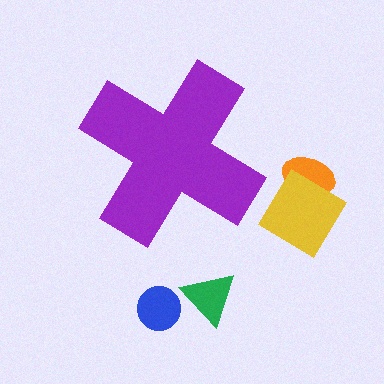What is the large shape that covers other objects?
A purple cross.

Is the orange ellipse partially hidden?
No, the orange ellipse is fully visible.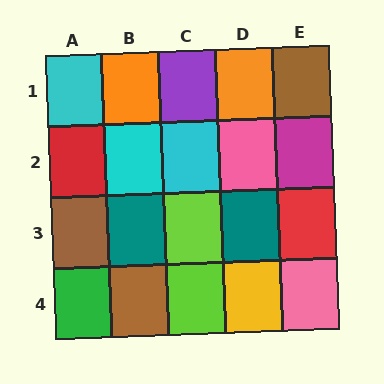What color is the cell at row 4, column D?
Yellow.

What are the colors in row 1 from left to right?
Cyan, orange, purple, orange, brown.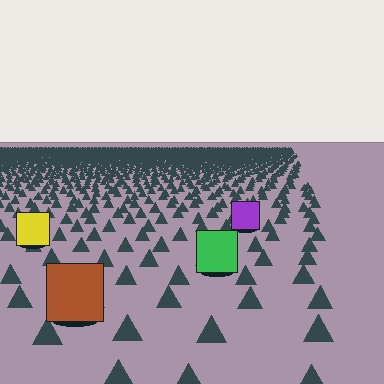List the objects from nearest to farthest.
From nearest to farthest: the brown square, the green square, the yellow square, the purple square.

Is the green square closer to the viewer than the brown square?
No. The brown square is closer — you can tell from the texture gradient: the ground texture is coarser near it.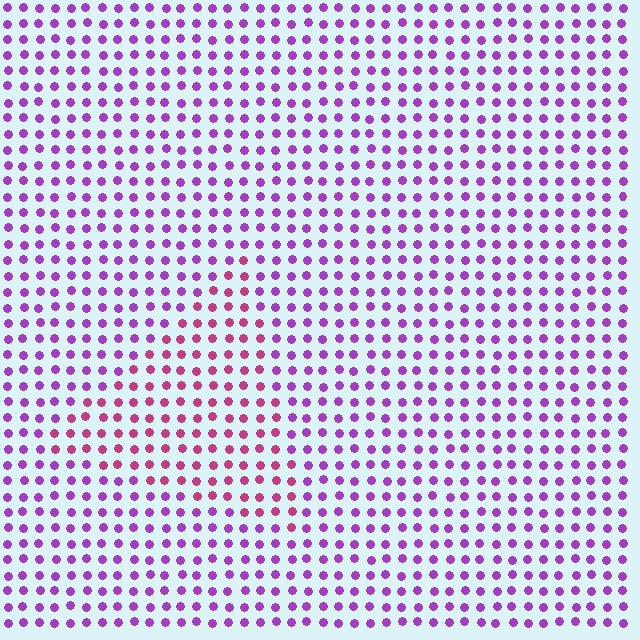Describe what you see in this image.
The image is filled with small purple elements in a uniform arrangement. A triangle-shaped region is visible where the elements are tinted to a slightly different hue, forming a subtle color boundary.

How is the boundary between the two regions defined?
The boundary is defined purely by a slight shift in hue (about 41 degrees). Spacing, size, and orientation are identical on both sides.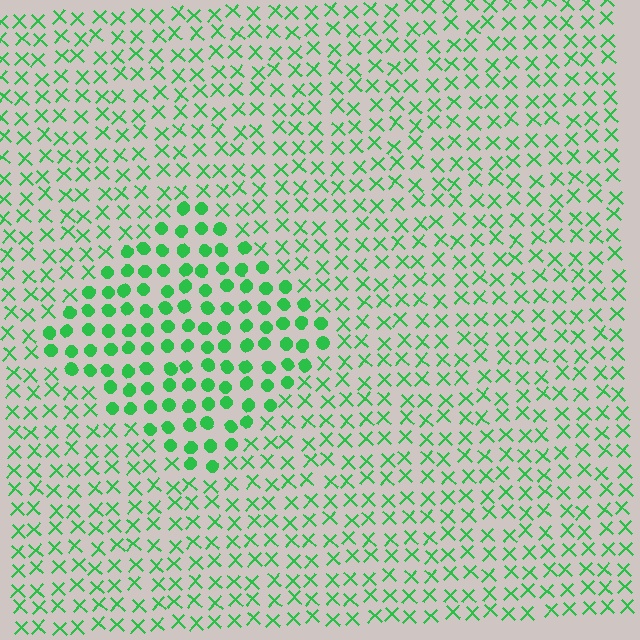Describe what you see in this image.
The image is filled with small green elements arranged in a uniform grid. A diamond-shaped region contains circles, while the surrounding area contains X marks. The boundary is defined purely by the change in element shape.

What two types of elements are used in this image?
The image uses circles inside the diamond region and X marks outside it.